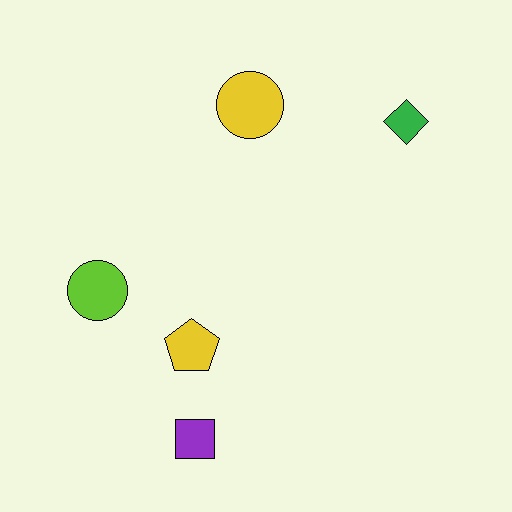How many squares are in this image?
There is 1 square.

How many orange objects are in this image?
There are no orange objects.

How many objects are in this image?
There are 5 objects.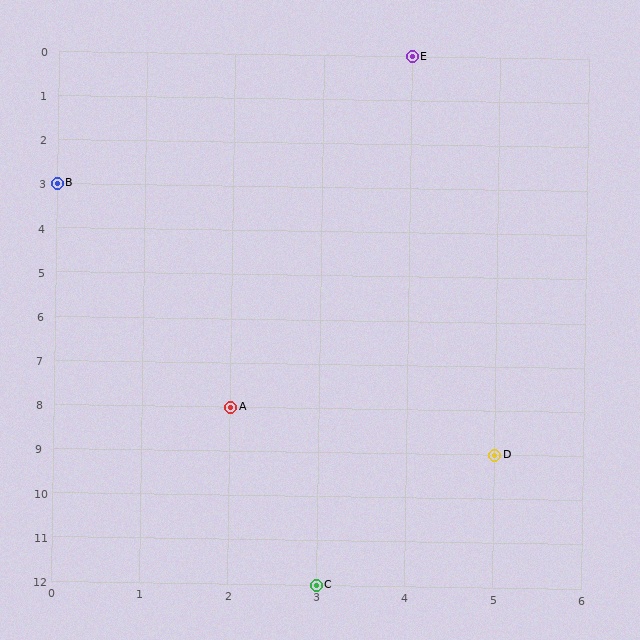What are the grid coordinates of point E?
Point E is at grid coordinates (4, 0).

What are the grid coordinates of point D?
Point D is at grid coordinates (5, 9).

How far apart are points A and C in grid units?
Points A and C are 1 column and 4 rows apart (about 4.1 grid units diagonally).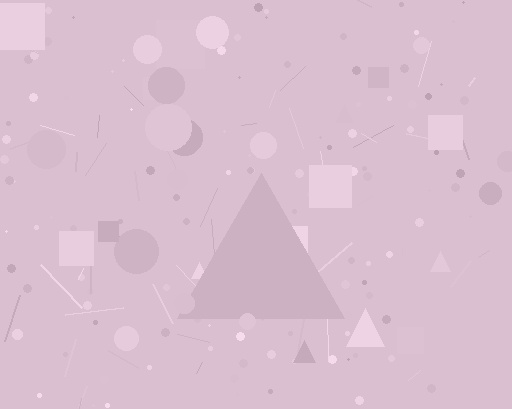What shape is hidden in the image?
A triangle is hidden in the image.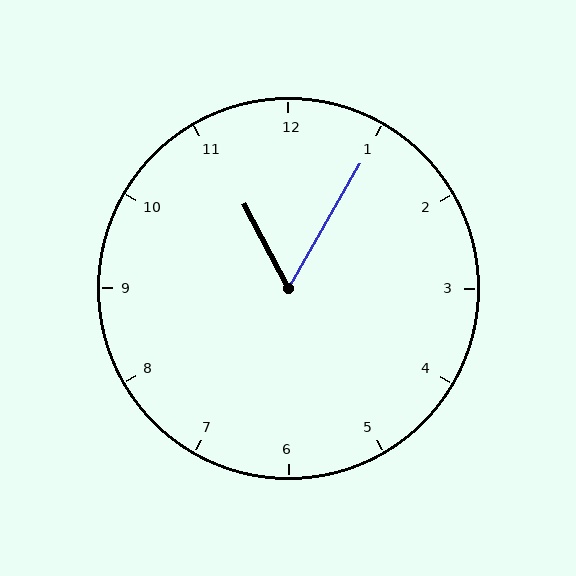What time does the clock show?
11:05.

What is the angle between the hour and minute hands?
Approximately 58 degrees.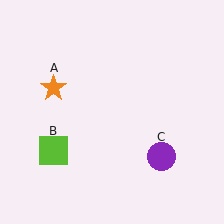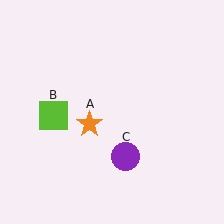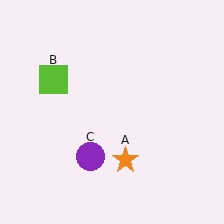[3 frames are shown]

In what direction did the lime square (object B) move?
The lime square (object B) moved up.